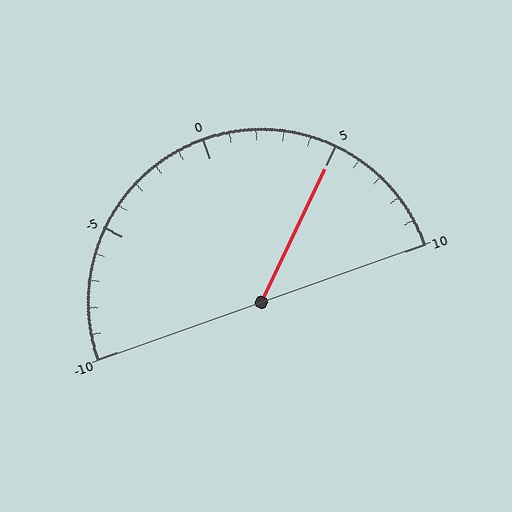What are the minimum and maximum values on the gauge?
The gauge ranges from -10 to 10.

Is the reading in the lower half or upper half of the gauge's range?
The reading is in the upper half of the range (-10 to 10).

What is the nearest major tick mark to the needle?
The nearest major tick mark is 5.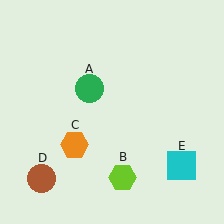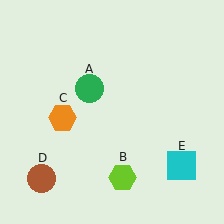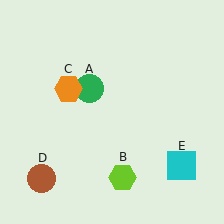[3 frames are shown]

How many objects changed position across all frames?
1 object changed position: orange hexagon (object C).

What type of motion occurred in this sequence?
The orange hexagon (object C) rotated clockwise around the center of the scene.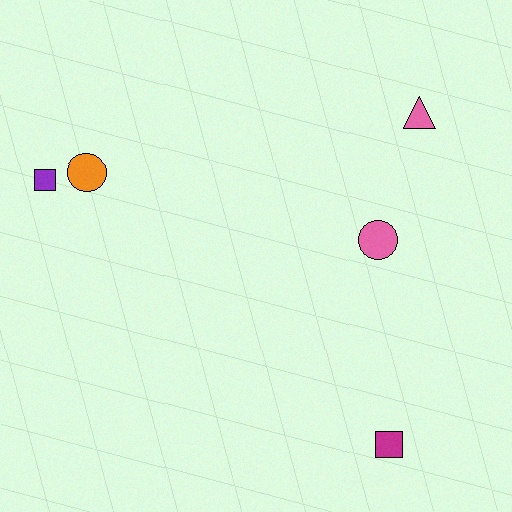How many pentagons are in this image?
There are no pentagons.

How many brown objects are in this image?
There are no brown objects.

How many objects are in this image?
There are 5 objects.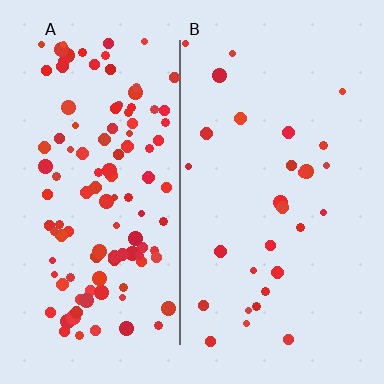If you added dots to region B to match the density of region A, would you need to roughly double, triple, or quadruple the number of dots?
Approximately quadruple.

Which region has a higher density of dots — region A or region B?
A (the left).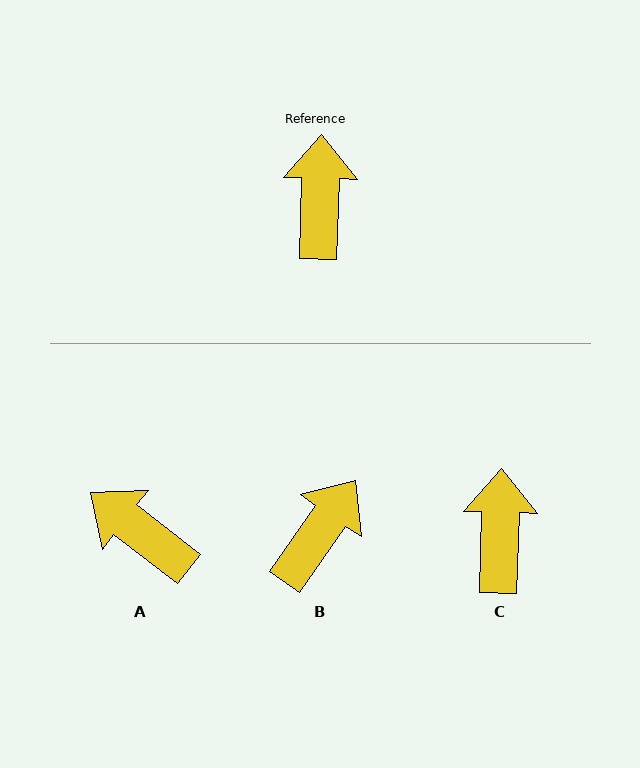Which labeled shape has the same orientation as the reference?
C.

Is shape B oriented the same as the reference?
No, it is off by about 33 degrees.